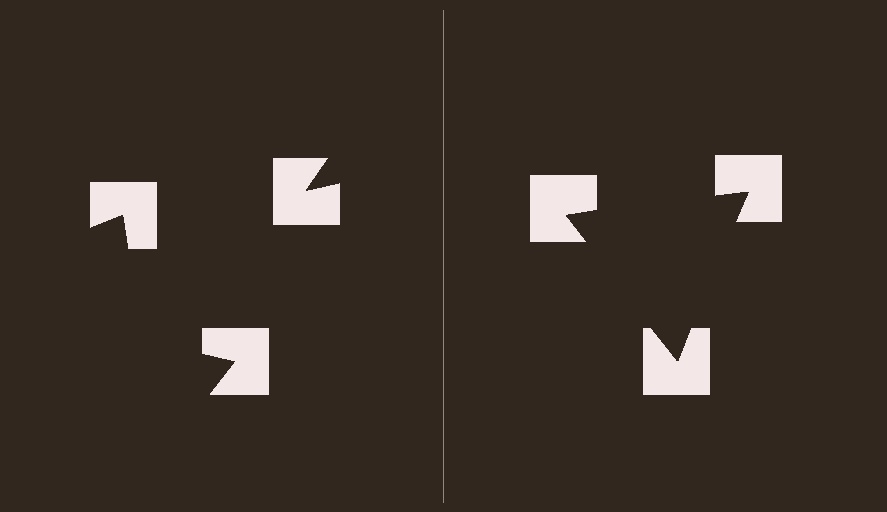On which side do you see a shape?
An illusory triangle appears on the right side. On the left side the wedge cuts are rotated, so no coherent shape forms.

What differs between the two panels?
The notched squares are positioned identically on both sides; only the wedge orientations differ. On the right they align to a triangle; on the left they are misaligned.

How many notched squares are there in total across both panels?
6 — 3 on each side.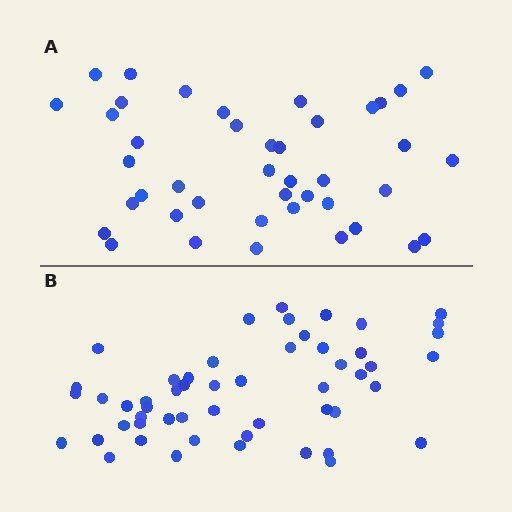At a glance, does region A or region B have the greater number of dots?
Region B (the bottom region) has more dots.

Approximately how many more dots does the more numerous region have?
Region B has roughly 12 or so more dots than region A.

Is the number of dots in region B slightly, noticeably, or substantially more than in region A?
Region B has noticeably more, but not dramatically so. The ratio is roughly 1.3 to 1.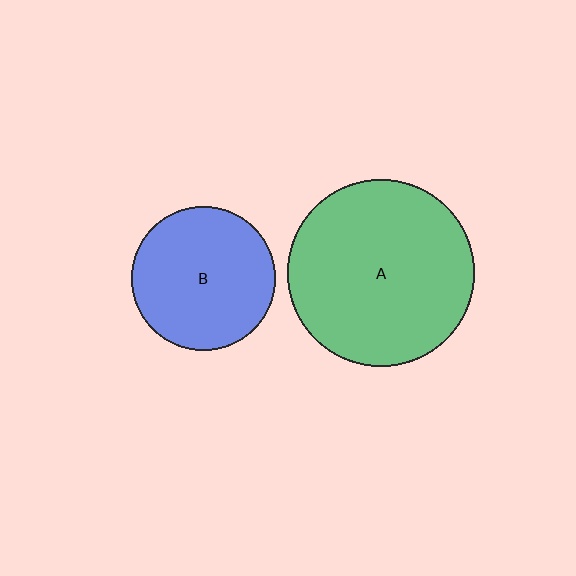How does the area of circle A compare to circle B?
Approximately 1.7 times.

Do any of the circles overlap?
No, none of the circles overlap.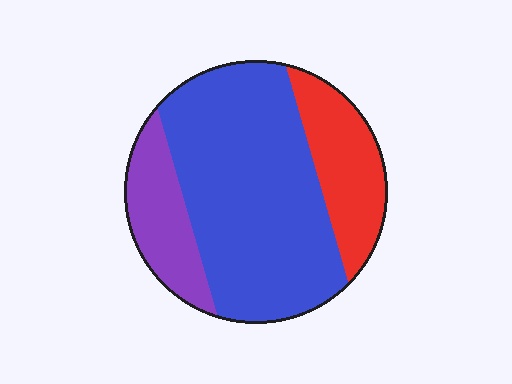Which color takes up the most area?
Blue, at roughly 60%.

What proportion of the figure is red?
Red takes up about one fifth (1/5) of the figure.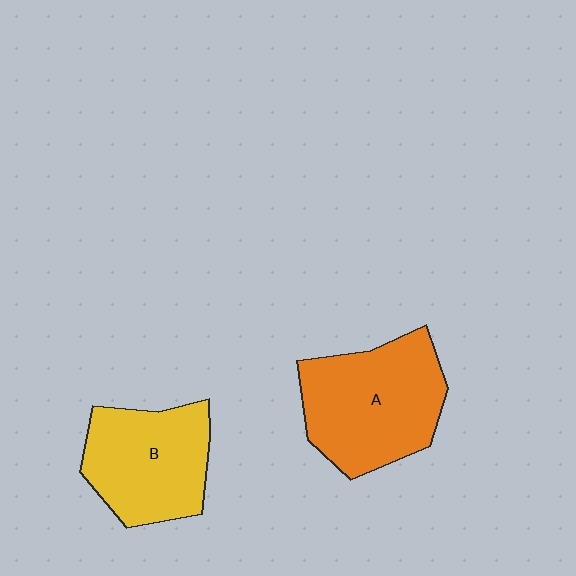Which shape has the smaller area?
Shape B (yellow).